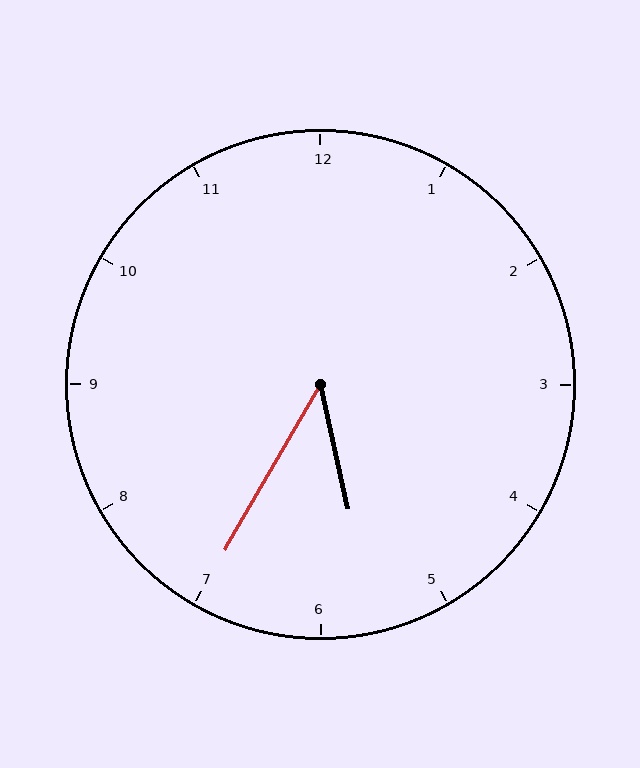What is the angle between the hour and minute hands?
Approximately 42 degrees.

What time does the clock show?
5:35.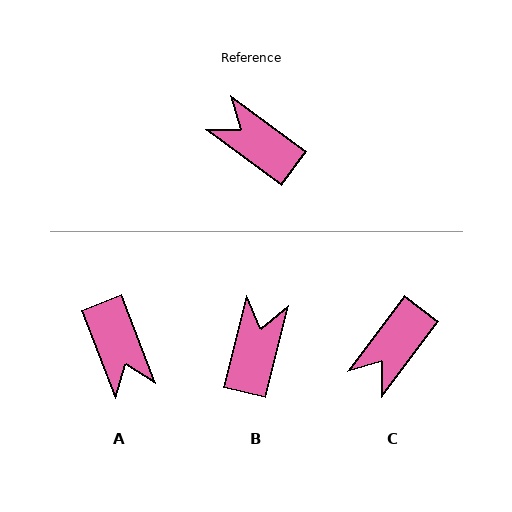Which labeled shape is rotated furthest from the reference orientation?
A, about 147 degrees away.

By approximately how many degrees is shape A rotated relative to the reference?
Approximately 147 degrees counter-clockwise.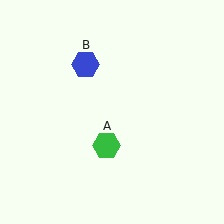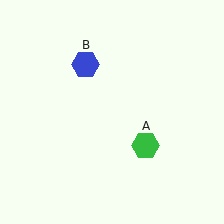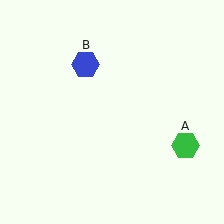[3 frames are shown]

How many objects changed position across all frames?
1 object changed position: green hexagon (object A).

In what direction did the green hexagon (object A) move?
The green hexagon (object A) moved right.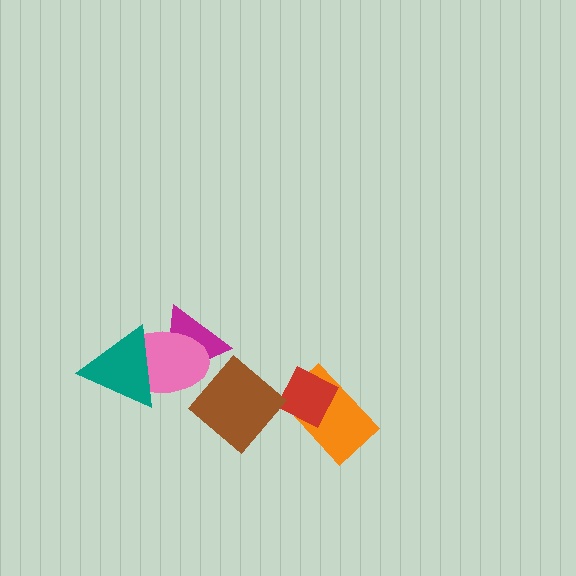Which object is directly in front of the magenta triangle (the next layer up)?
The pink ellipse is directly in front of the magenta triangle.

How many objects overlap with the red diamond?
2 objects overlap with the red diamond.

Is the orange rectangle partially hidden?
Yes, it is partially covered by another shape.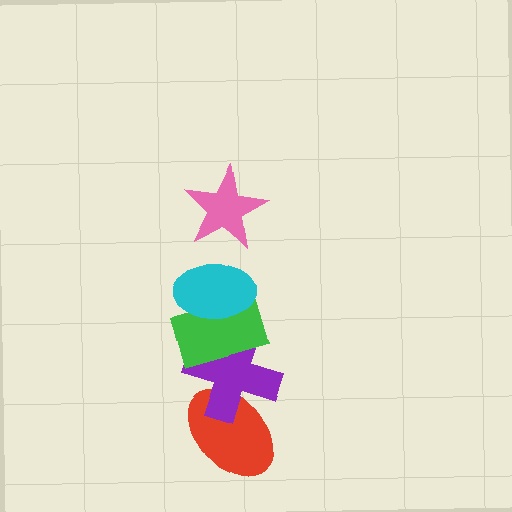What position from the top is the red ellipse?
The red ellipse is 5th from the top.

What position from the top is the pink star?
The pink star is 1st from the top.